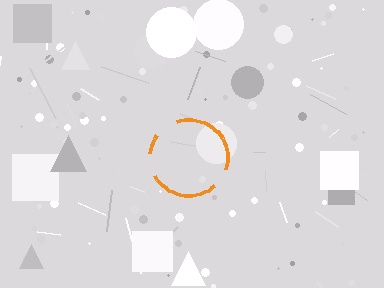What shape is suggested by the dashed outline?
The dashed outline suggests a circle.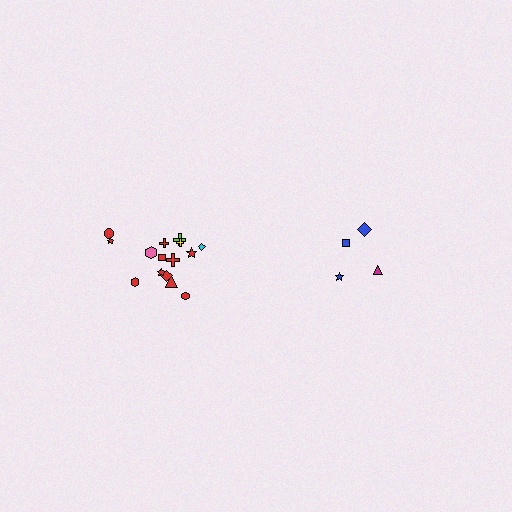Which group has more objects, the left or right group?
The left group.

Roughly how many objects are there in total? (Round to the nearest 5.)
Roughly 20 objects in total.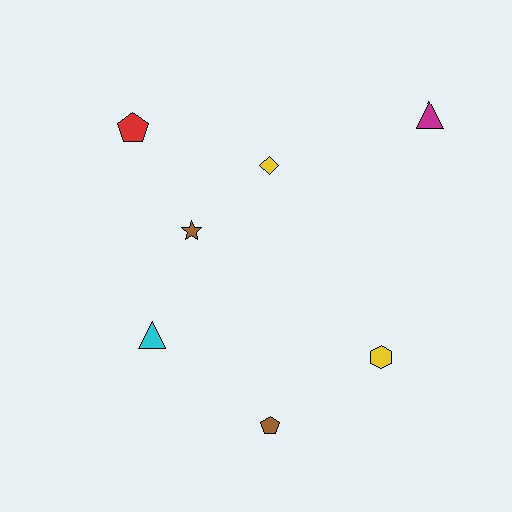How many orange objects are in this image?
There are no orange objects.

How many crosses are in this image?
There are no crosses.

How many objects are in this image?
There are 7 objects.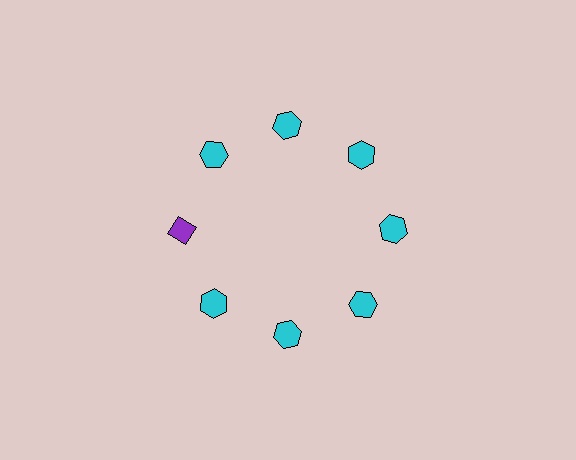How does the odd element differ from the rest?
It differs in both color (purple instead of cyan) and shape (diamond instead of hexagon).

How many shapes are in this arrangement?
There are 8 shapes arranged in a ring pattern.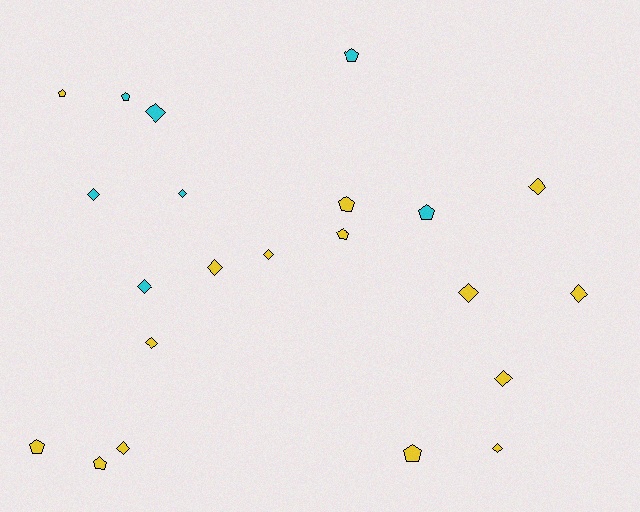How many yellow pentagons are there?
There are 6 yellow pentagons.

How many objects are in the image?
There are 22 objects.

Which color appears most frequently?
Yellow, with 15 objects.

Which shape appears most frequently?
Diamond, with 13 objects.